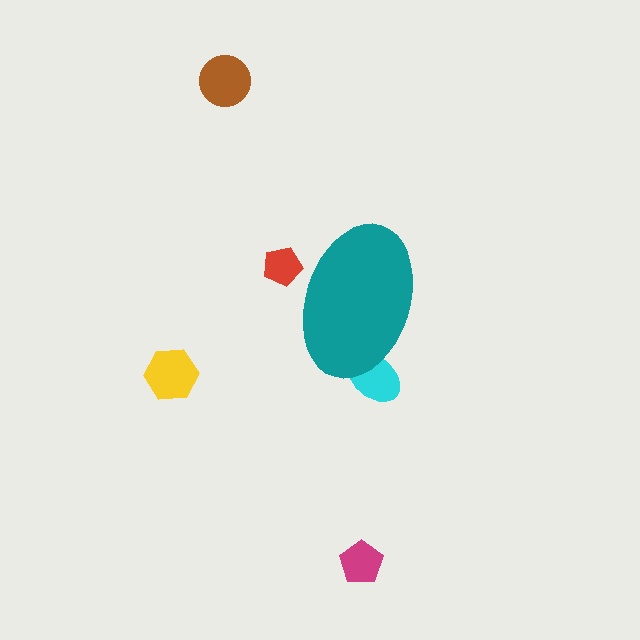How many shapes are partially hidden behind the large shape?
2 shapes are partially hidden.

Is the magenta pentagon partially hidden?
No, the magenta pentagon is fully visible.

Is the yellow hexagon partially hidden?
No, the yellow hexagon is fully visible.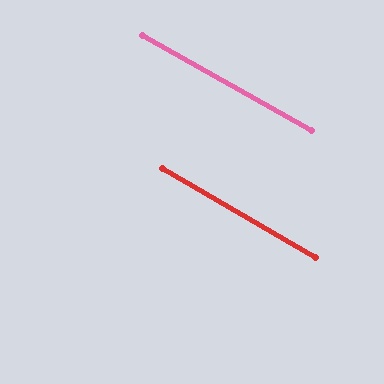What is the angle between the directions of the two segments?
Approximately 1 degree.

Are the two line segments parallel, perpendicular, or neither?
Parallel — their directions differ by only 0.8°.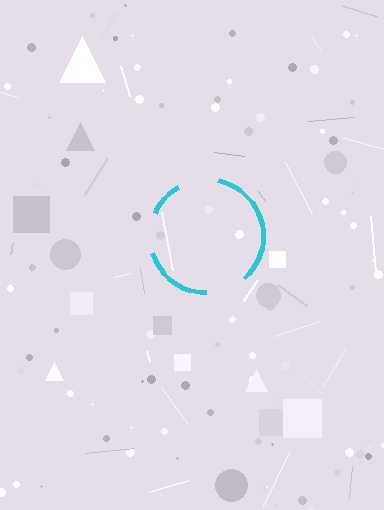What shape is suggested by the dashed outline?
The dashed outline suggests a circle.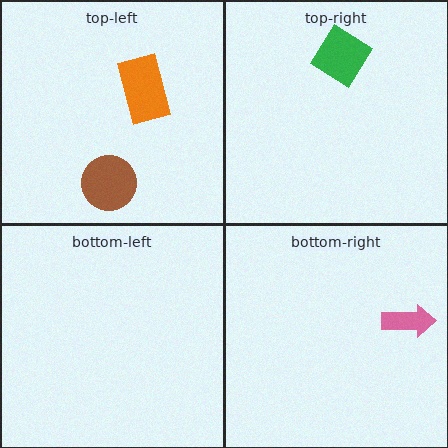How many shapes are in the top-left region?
2.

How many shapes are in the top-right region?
1.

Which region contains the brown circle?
The top-left region.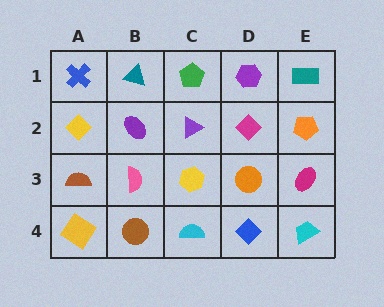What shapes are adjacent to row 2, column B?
A teal triangle (row 1, column B), a pink semicircle (row 3, column B), a yellow diamond (row 2, column A), a purple triangle (row 2, column C).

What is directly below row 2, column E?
A magenta ellipse.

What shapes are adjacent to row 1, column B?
A purple ellipse (row 2, column B), a blue cross (row 1, column A), a green pentagon (row 1, column C).